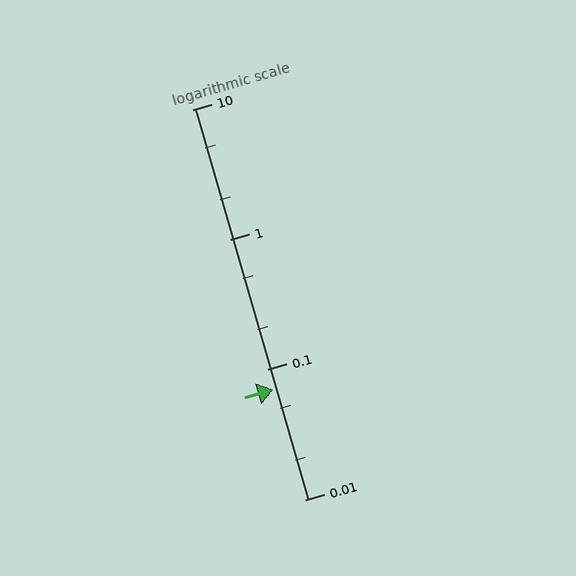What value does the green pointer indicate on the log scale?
The pointer indicates approximately 0.07.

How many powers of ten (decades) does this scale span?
The scale spans 3 decades, from 0.01 to 10.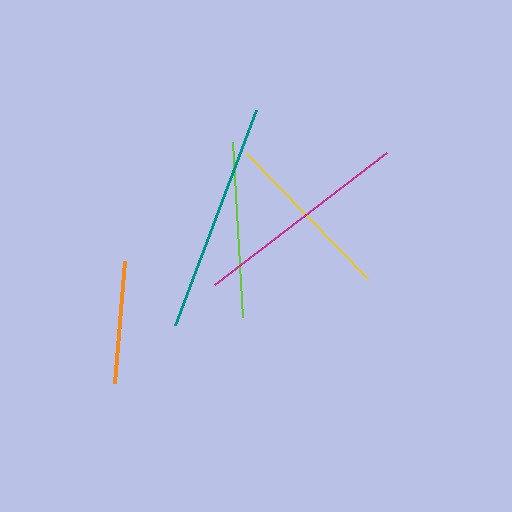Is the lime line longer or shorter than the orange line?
The lime line is longer than the orange line.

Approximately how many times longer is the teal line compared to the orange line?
The teal line is approximately 1.9 times the length of the orange line.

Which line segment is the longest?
The teal line is the longest at approximately 230 pixels.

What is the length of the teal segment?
The teal segment is approximately 230 pixels long.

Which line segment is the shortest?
The orange line is the shortest at approximately 122 pixels.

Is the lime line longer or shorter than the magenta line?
The magenta line is longer than the lime line.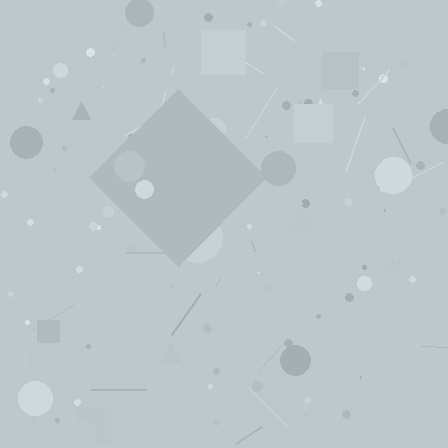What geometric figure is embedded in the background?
A diamond is embedded in the background.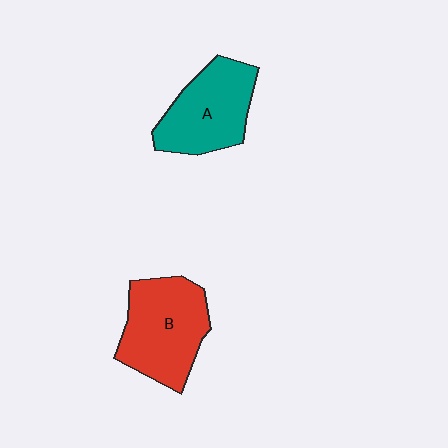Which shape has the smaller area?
Shape A (teal).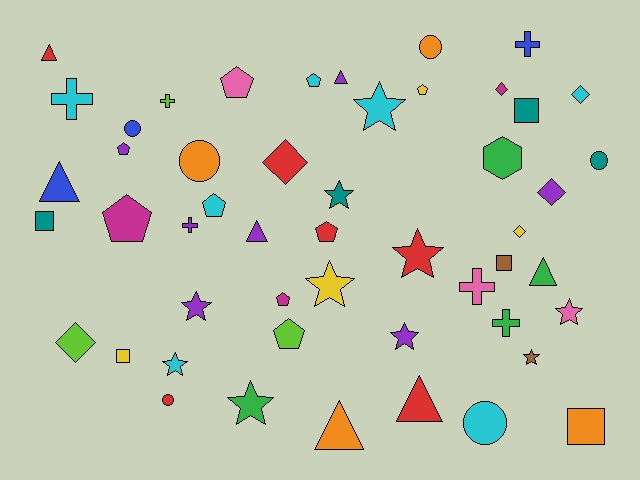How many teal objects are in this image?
There are 4 teal objects.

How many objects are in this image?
There are 50 objects.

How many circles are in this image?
There are 6 circles.